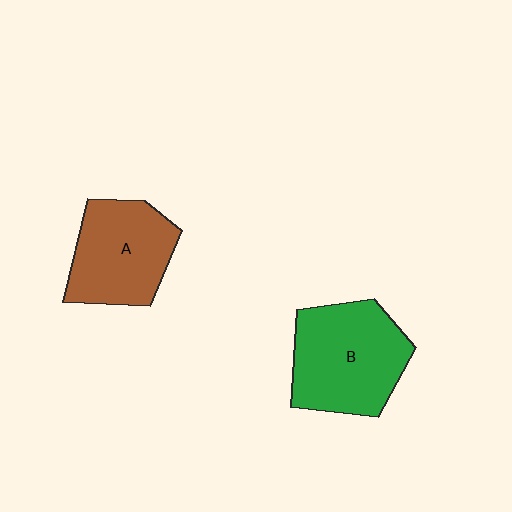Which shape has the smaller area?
Shape A (brown).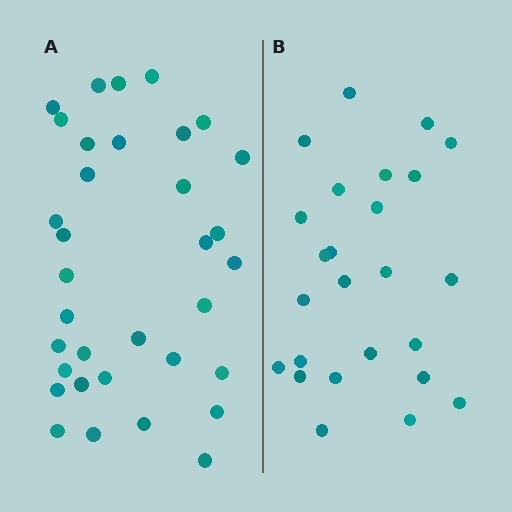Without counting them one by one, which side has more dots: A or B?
Region A (the left region) has more dots.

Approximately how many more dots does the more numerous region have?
Region A has roughly 8 or so more dots than region B.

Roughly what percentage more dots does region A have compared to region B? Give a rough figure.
About 35% more.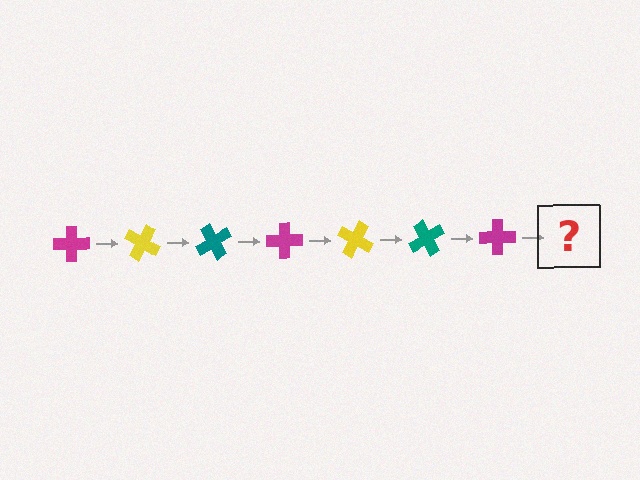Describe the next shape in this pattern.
It should be a yellow cross, rotated 210 degrees from the start.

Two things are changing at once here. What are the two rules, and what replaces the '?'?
The two rules are that it rotates 30 degrees each step and the color cycles through magenta, yellow, and teal. The '?' should be a yellow cross, rotated 210 degrees from the start.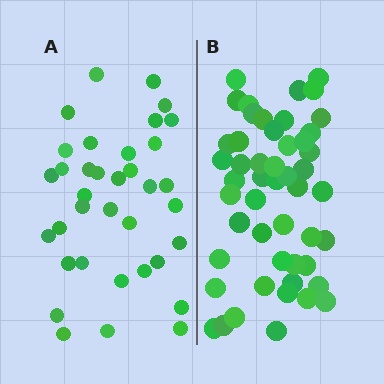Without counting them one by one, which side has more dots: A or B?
Region B (the right region) has more dots.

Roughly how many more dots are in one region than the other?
Region B has approximately 15 more dots than region A.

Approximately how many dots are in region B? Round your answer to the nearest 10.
About 50 dots.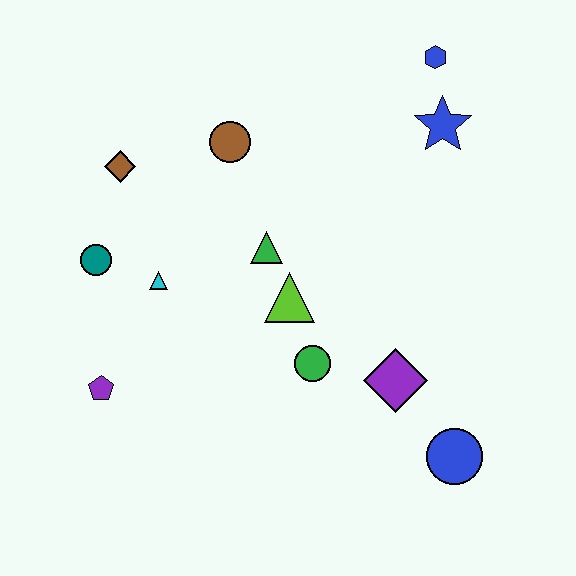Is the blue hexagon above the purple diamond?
Yes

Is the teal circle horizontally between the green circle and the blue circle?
No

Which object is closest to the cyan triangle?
The teal circle is closest to the cyan triangle.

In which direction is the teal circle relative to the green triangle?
The teal circle is to the left of the green triangle.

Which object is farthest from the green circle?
The blue hexagon is farthest from the green circle.